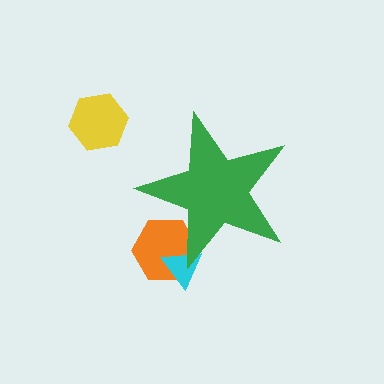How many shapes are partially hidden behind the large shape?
2 shapes are partially hidden.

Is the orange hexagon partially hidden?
Yes, the orange hexagon is partially hidden behind the green star.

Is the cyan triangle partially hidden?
Yes, the cyan triangle is partially hidden behind the green star.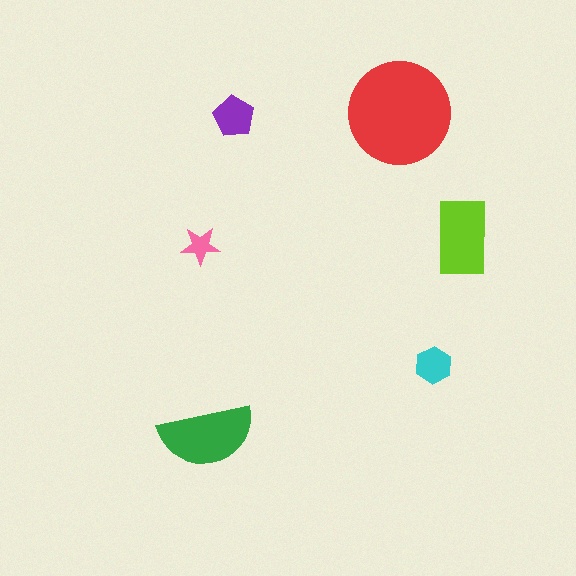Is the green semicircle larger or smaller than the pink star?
Larger.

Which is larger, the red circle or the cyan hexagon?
The red circle.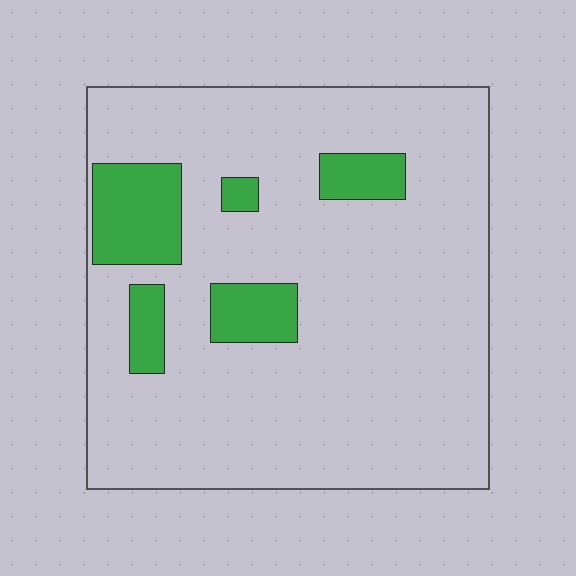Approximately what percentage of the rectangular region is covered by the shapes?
Approximately 15%.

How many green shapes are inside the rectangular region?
5.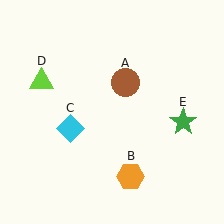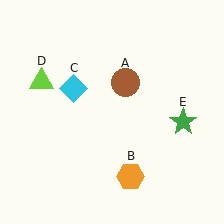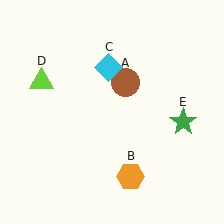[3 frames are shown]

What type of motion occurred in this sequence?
The cyan diamond (object C) rotated clockwise around the center of the scene.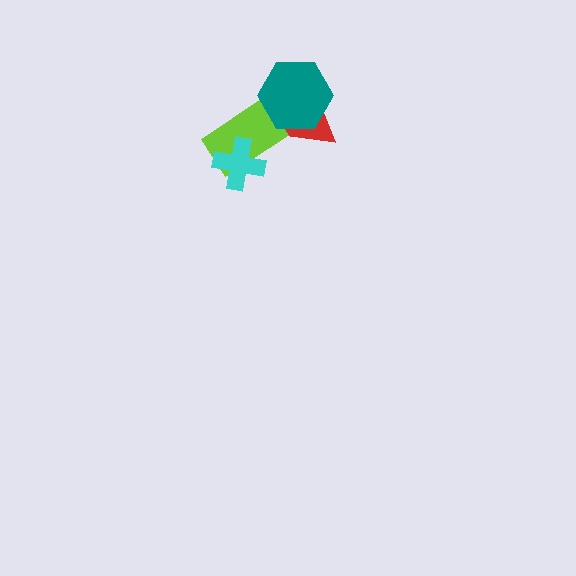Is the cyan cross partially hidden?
No, no other shape covers it.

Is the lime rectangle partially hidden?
Yes, it is partially covered by another shape.